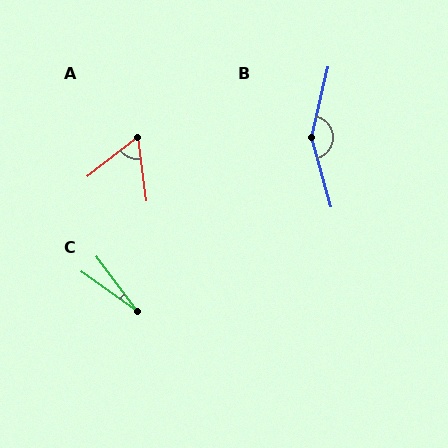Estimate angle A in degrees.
Approximately 59 degrees.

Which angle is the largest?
B, at approximately 151 degrees.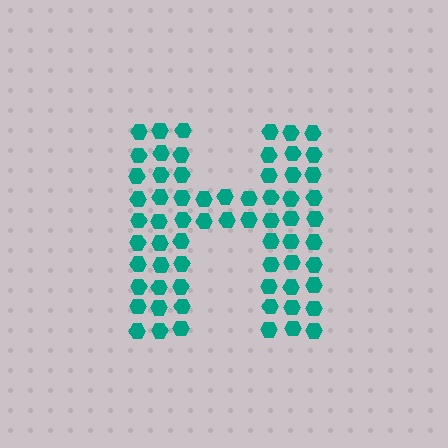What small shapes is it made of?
It is made of small hexagons.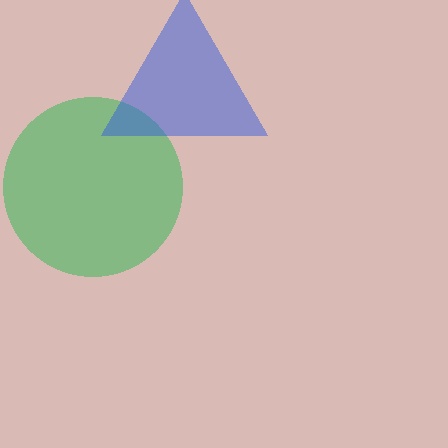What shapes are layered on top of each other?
The layered shapes are: a green circle, a blue triangle.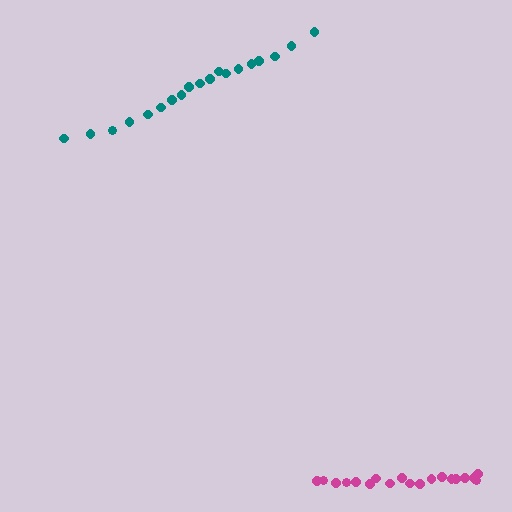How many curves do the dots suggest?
There are 2 distinct paths.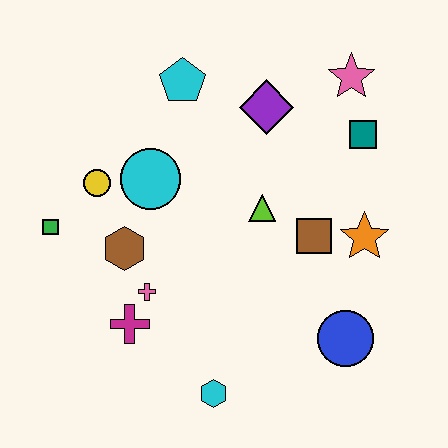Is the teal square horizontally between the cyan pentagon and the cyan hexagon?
No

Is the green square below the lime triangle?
Yes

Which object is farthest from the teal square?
The green square is farthest from the teal square.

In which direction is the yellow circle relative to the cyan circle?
The yellow circle is to the left of the cyan circle.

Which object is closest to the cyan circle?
The yellow circle is closest to the cyan circle.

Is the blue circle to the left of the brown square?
No